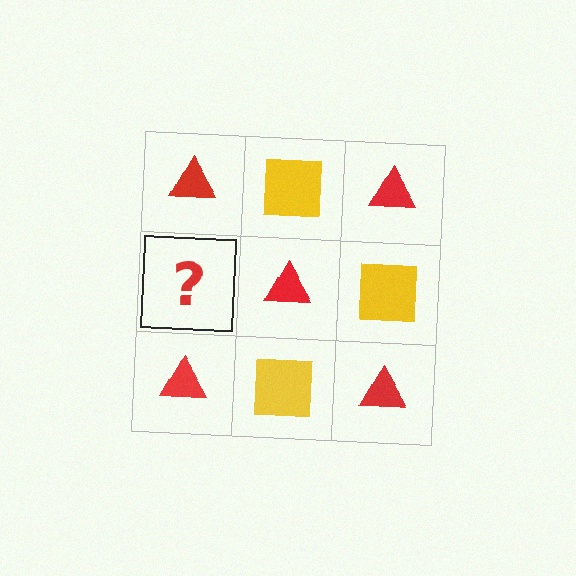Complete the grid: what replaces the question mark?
The question mark should be replaced with a yellow square.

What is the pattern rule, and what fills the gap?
The rule is that it alternates red triangle and yellow square in a checkerboard pattern. The gap should be filled with a yellow square.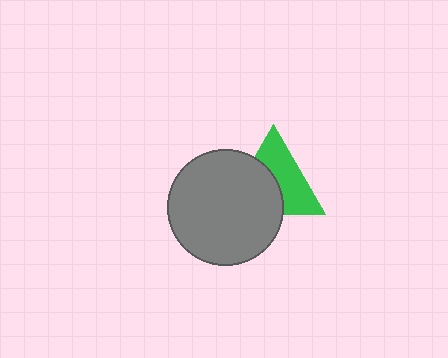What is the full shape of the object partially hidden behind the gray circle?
The partially hidden object is a green triangle.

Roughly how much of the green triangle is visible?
About half of it is visible (roughly 53%).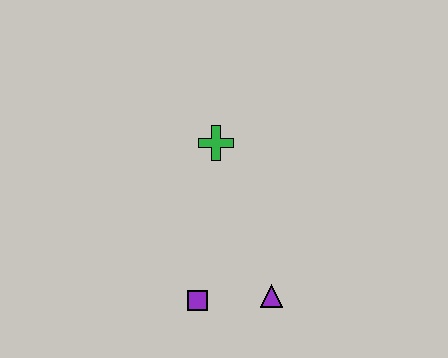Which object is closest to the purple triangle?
The purple square is closest to the purple triangle.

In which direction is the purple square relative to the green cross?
The purple square is below the green cross.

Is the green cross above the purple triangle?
Yes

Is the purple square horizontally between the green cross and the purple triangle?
No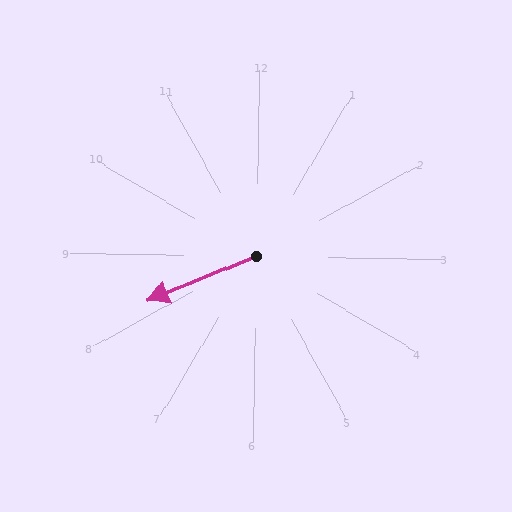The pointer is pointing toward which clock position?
Roughly 8 o'clock.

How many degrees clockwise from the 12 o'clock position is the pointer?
Approximately 247 degrees.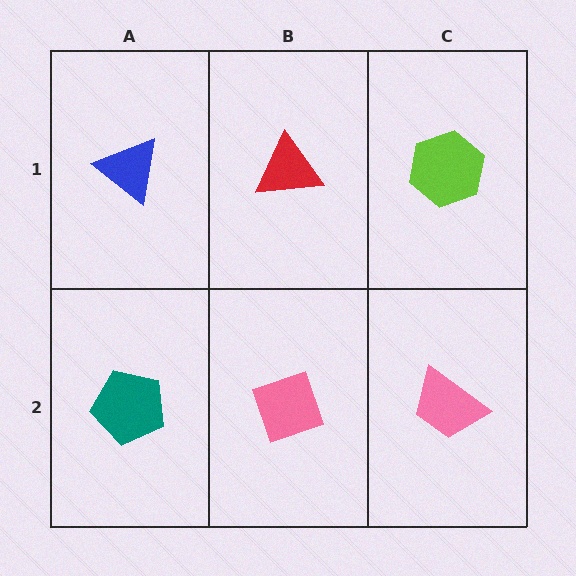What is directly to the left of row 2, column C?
A pink diamond.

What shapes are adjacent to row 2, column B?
A red triangle (row 1, column B), a teal pentagon (row 2, column A), a pink trapezoid (row 2, column C).